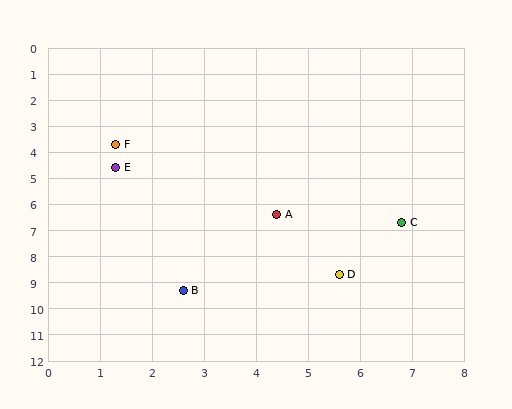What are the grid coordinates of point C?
Point C is at approximately (6.8, 6.7).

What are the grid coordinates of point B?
Point B is at approximately (2.6, 9.3).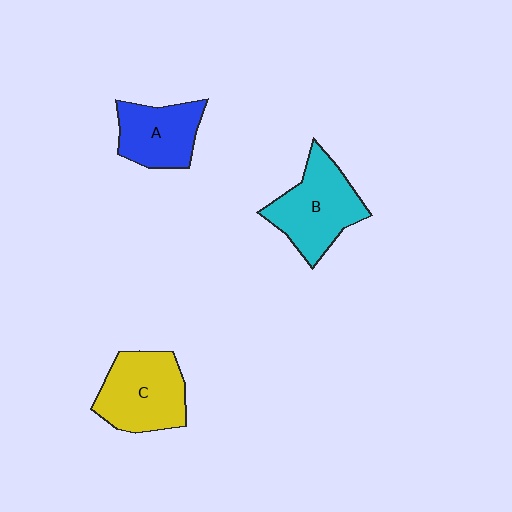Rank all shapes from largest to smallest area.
From largest to smallest: B (cyan), C (yellow), A (blue).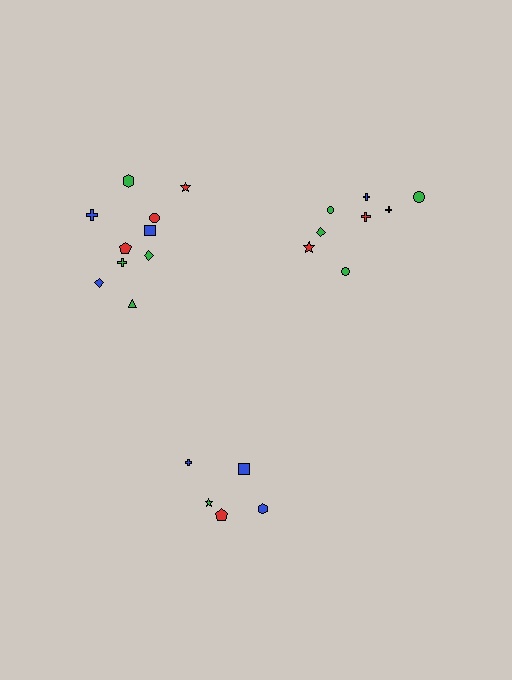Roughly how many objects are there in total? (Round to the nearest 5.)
Roughly 25 objects in total.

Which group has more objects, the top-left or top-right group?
The top-left group.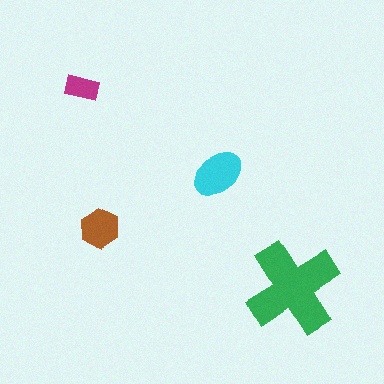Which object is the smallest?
The magenta rectangle.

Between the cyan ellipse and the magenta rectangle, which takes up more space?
The cyan ellipse.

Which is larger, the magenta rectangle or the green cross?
The green cross.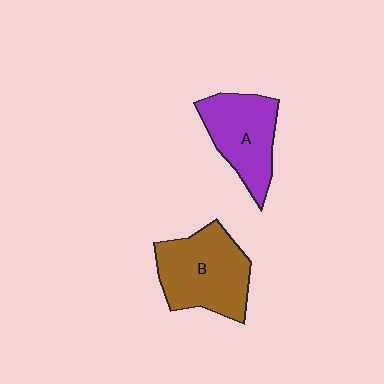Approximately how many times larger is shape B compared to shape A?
Approximately 1.2 times.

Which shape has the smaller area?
Shape A (purple).